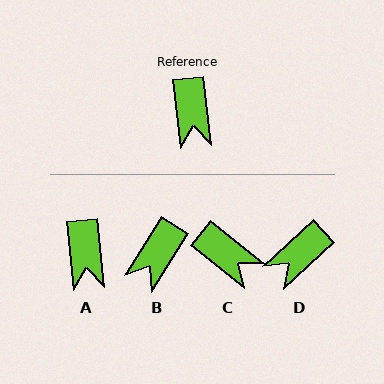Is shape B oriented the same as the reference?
No, it is off by about 38 degrees.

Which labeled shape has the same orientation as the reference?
A.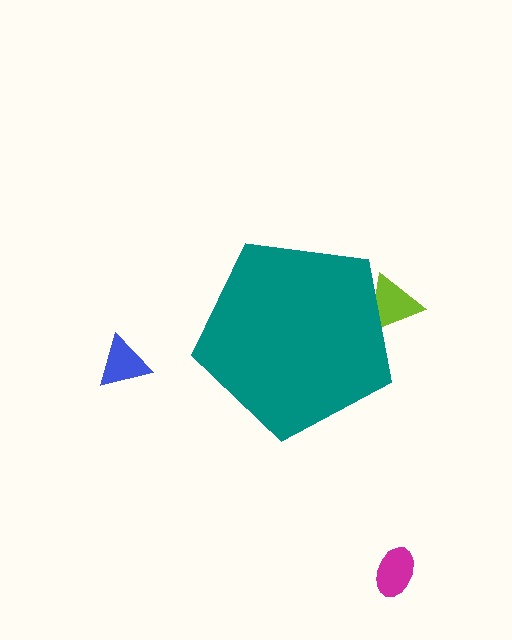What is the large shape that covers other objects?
A teal pentagon.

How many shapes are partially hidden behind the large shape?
1 shape is partially hidden.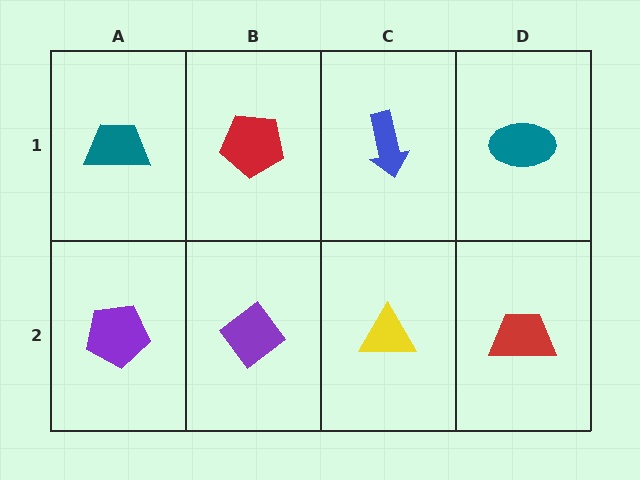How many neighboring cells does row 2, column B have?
3.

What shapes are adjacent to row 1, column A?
A purple pentagon (row 2, column A), a red pentagon (row 1, column B).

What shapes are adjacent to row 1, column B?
A purple diamond (row 2, column B), a teal trapezoid (row 1, column A), a blue arrow (row 1, column C).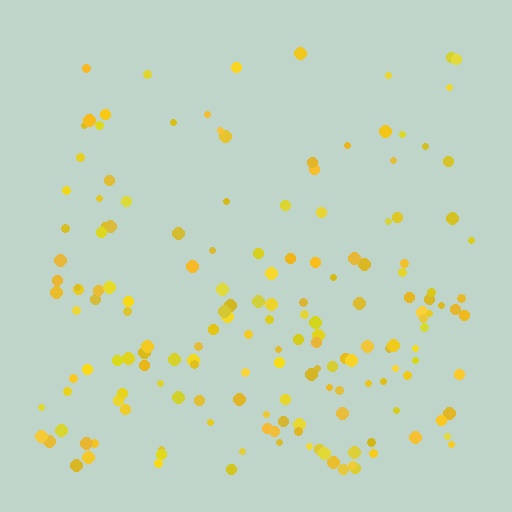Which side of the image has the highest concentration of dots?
The bottom.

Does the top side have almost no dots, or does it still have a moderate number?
Still a moderate number, just noticeably fewer than the bottom.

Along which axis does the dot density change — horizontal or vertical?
Vertical.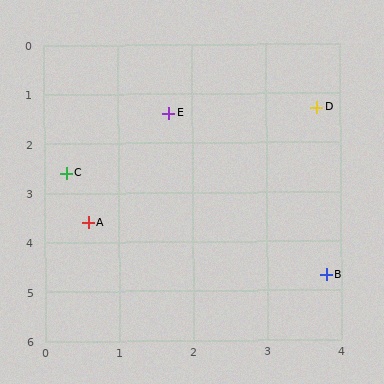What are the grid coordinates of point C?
Point C is at approximately (0.3, 2.6).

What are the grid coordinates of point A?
Point A is at approximately (0.6, 3.6).